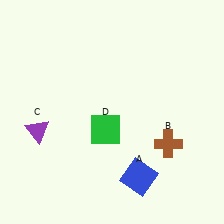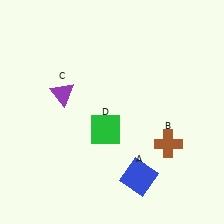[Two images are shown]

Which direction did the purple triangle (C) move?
The purple triangle (C) moved up.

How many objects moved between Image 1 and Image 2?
1 object moved between the two images.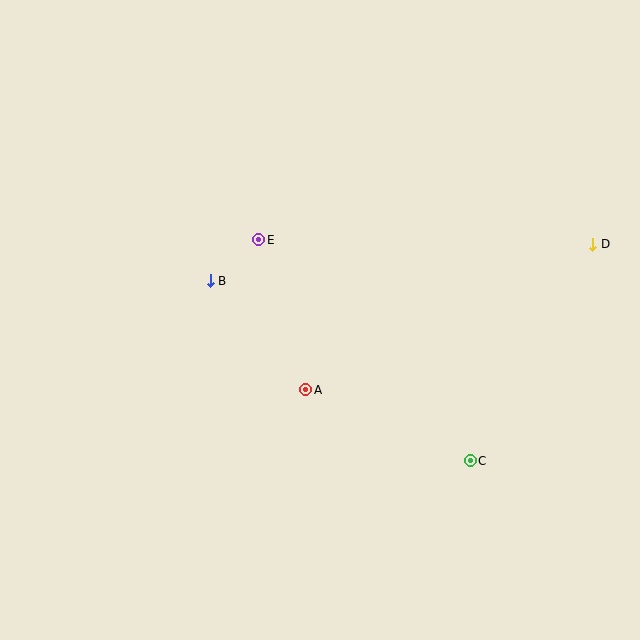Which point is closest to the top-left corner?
Point B is closest to the top-left corner.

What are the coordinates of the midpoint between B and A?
The midpoint between B and A is at (258, 335).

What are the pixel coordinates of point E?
Point E is at (259, 240).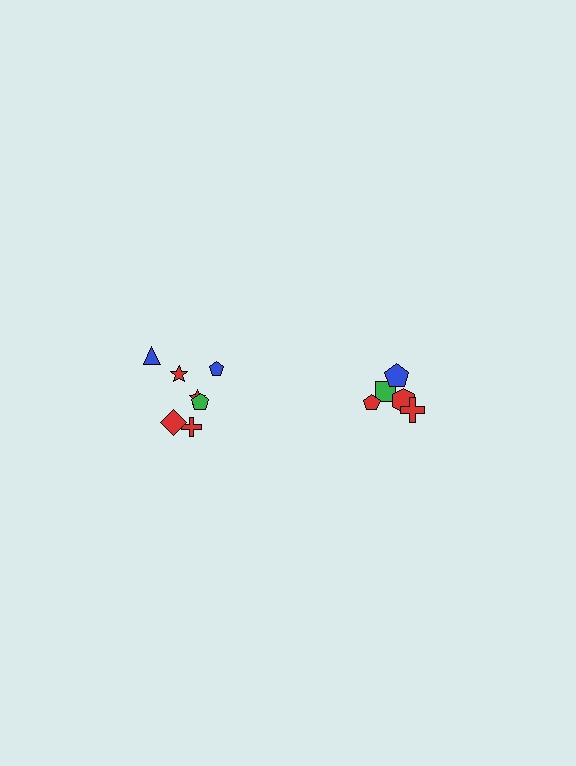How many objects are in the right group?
There are 5 objects.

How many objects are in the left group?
There are 7 objects.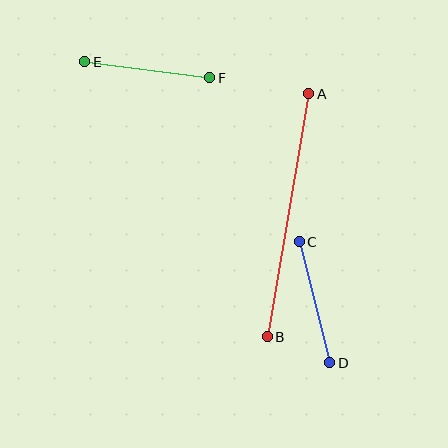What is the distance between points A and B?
The distance is approximately 246 pixels.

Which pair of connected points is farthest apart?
Points A and B are farthest apart.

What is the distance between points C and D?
The distance is approximately 125 pixels.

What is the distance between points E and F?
The distance is approximately 126 pixels.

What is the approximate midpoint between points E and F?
The midpoint is at approximately (147, 70) pixels.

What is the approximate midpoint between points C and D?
The midpoint is at approximately (315, 302) pixels.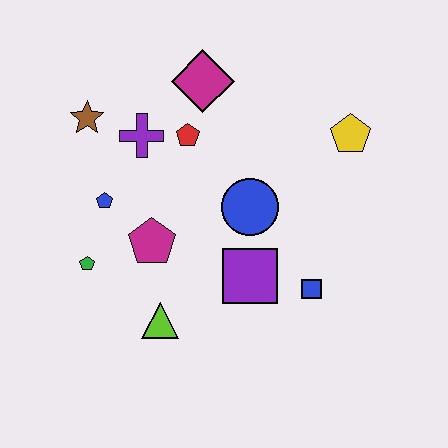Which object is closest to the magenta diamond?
The red pentagon is closest to the magenta diamond.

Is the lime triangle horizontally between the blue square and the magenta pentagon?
Yes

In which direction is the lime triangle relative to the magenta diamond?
The lime triangle is below the magenta diamond.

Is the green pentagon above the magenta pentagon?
No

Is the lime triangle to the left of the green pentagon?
No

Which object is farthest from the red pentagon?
The blue square is farthest from the red pentagon.